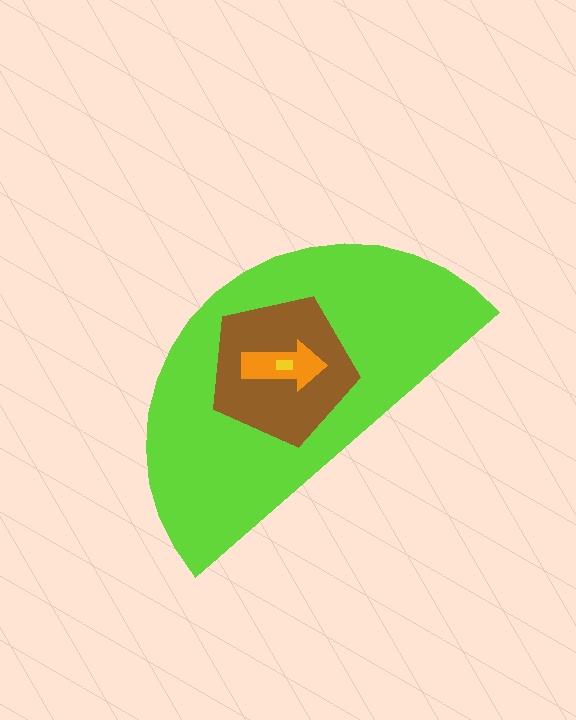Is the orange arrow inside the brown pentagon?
Yes.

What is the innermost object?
The yellow rectangle.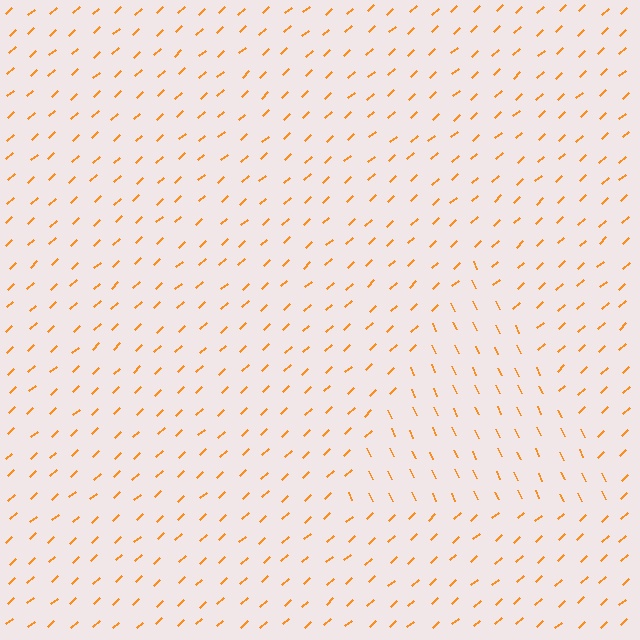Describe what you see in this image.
The image is filled with small orange line segments. A triangle region in the image has lines oriented differently from the surrounding lines, creating a visible texture boundary.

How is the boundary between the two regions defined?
The boundary is defined purely by a change in line orientation (approximately 73 degrees difference). All lines are the same color and thickness.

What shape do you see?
I see a triangle.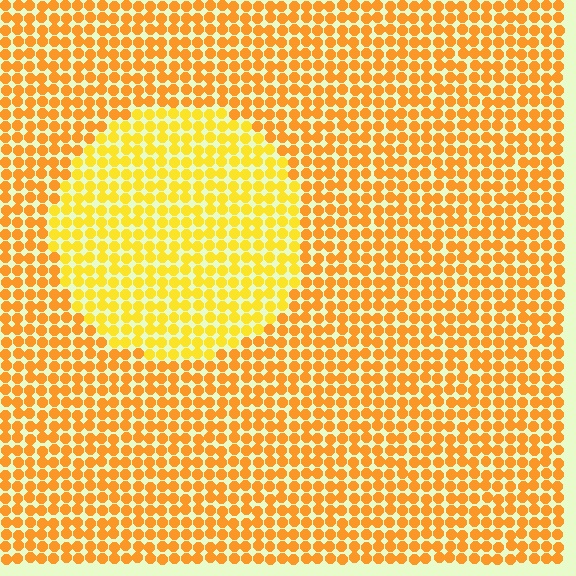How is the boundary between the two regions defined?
The boundary is defined purely by a slight shift in hue (about 22 degrees). Spacing, size, and orientation are identical on both sides.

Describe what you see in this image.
The image is filled with small orange elements in a uniform arrangement. A circle-shaped region is visible where the elements are tinted to a slightly different hue, forming a subtle color boundary.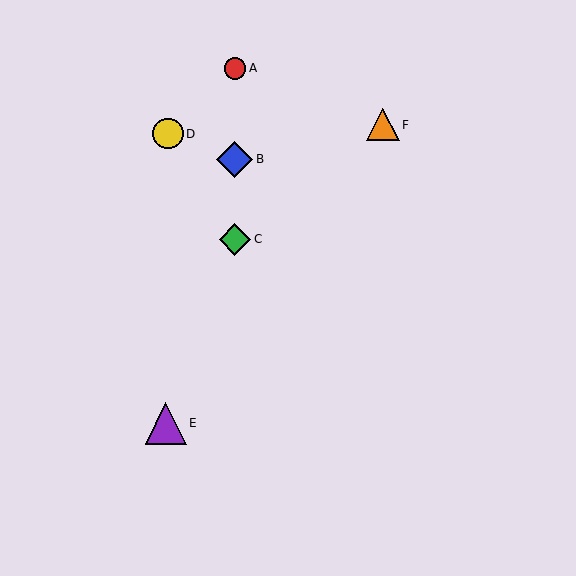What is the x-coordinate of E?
Object E is at x≈166.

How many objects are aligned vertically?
3 objects (A, B, C) are aligned vertically.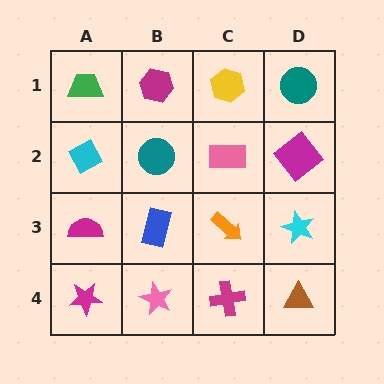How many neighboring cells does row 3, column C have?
4.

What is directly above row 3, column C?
A pink rectangle.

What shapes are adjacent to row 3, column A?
A cyan diamond (row 2, column A), a magenta star (row 4, column A), a blue rectangle (row 3, column B).